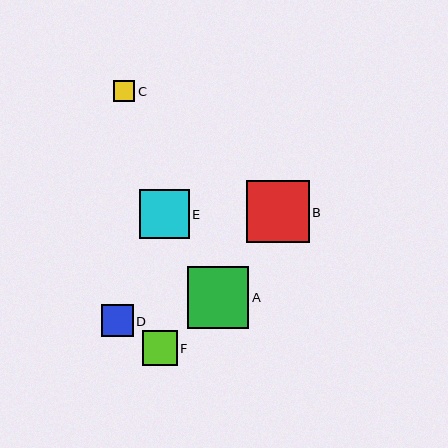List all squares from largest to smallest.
From largest to smallest: B, A, E, F, D, C.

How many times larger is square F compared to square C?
Square F is approximately 1.7 times the size of square C.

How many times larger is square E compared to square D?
Square E is approximately 1.6 times the size of square D.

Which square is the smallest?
Square C is the smallest with a size of approximately 21 pixels.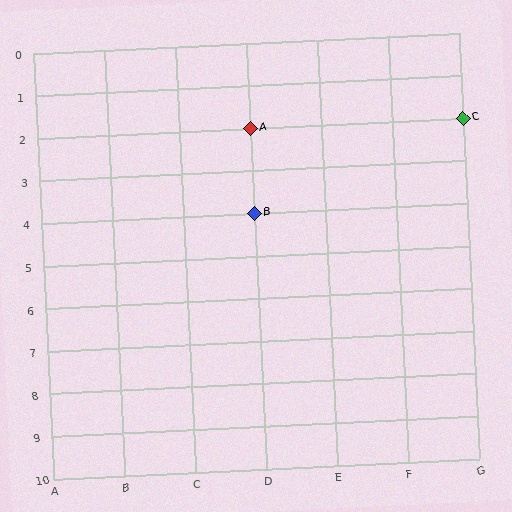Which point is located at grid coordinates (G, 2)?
Point C is at (G, 2).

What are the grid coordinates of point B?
Point B is at grid coordinates (D, 4).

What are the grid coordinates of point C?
Point C is at grid coordinates (G, 2).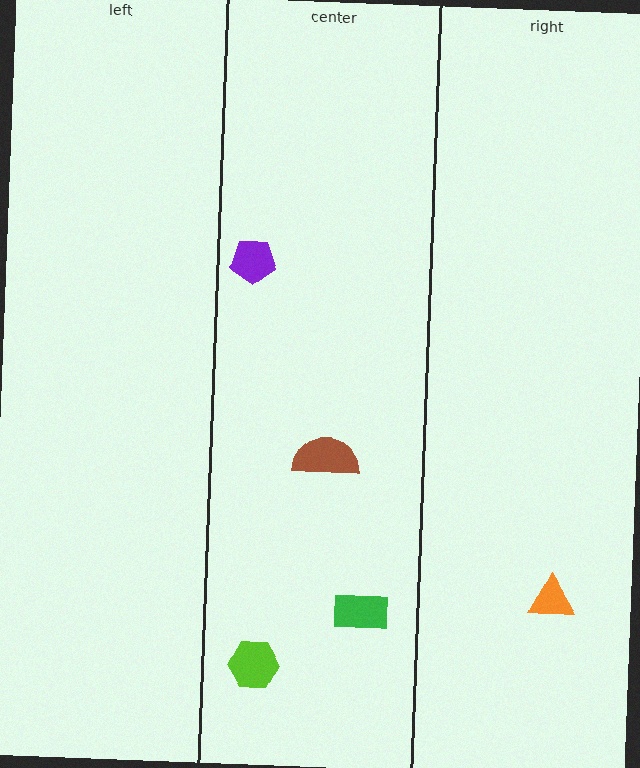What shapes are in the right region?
The orange triangle.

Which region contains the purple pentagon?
The center region.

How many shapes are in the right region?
1.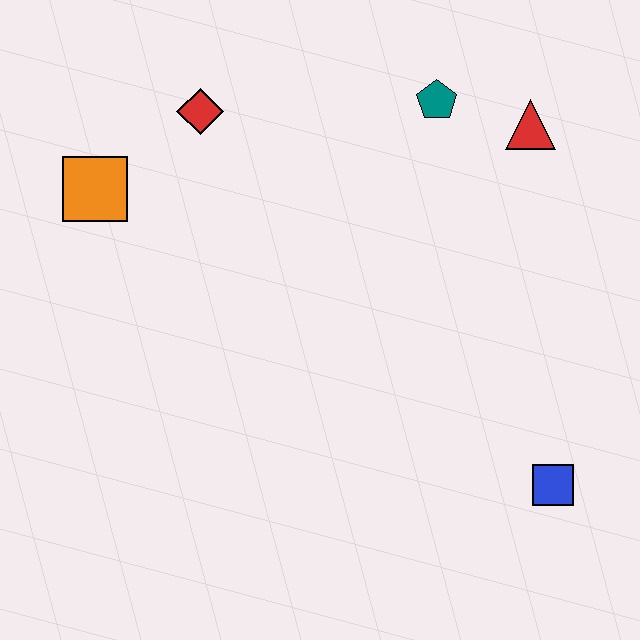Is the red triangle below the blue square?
No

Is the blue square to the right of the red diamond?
Yes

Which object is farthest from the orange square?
The blue square is farthest from the orange square.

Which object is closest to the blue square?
The red triangle is closest to the blue square.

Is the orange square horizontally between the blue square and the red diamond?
No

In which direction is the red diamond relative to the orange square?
The red diamond is to the right of the orange square.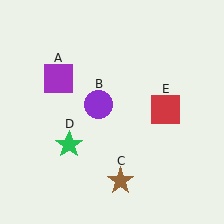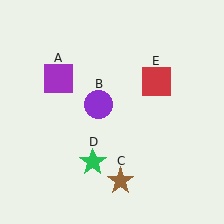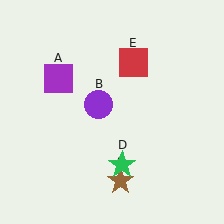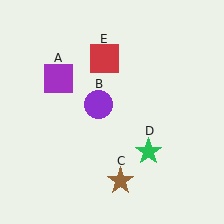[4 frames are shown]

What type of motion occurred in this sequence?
The green star (object D), red square (object E) rotated counterclockwise around the center of the scene.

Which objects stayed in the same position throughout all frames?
Purple square (object A) and purple circle (object B) and brown star (object C) remained stationary.